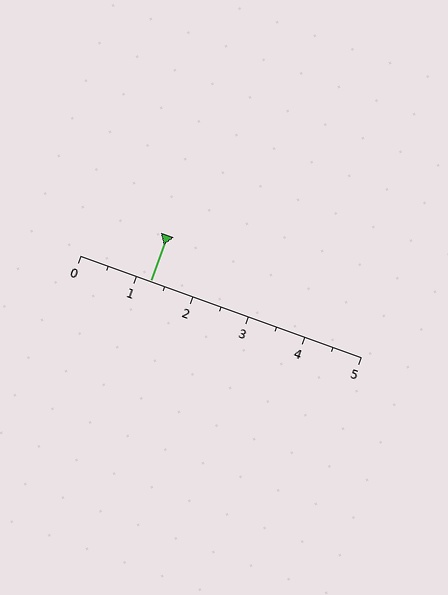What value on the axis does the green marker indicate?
The marker indicates approximately 1.2.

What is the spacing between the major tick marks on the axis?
The major ticks are spaced 1 apart.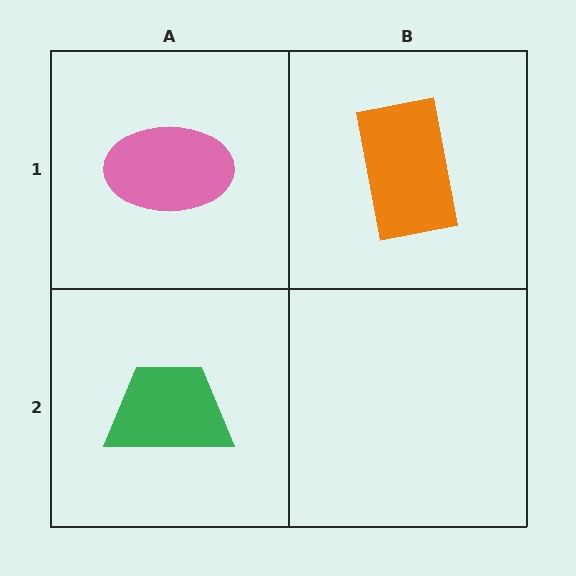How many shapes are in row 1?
2 shapes.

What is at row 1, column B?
An orange rectangle.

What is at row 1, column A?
A pink ellipse.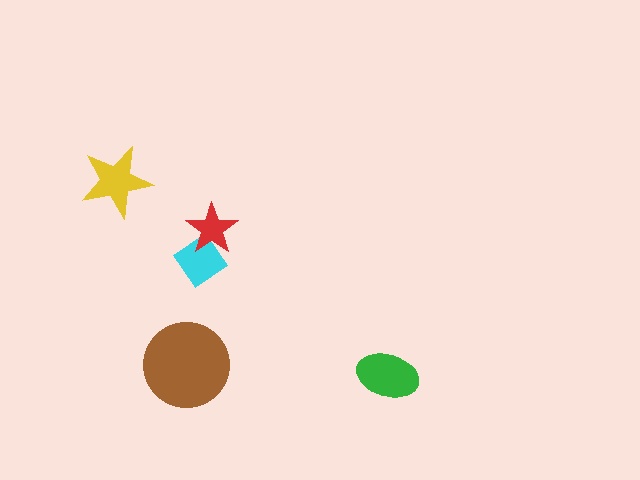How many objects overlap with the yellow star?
0 objects overlap with the yellow star.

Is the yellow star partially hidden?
No, no other shape covers it.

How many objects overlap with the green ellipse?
0 objects overlap with the green ellipse.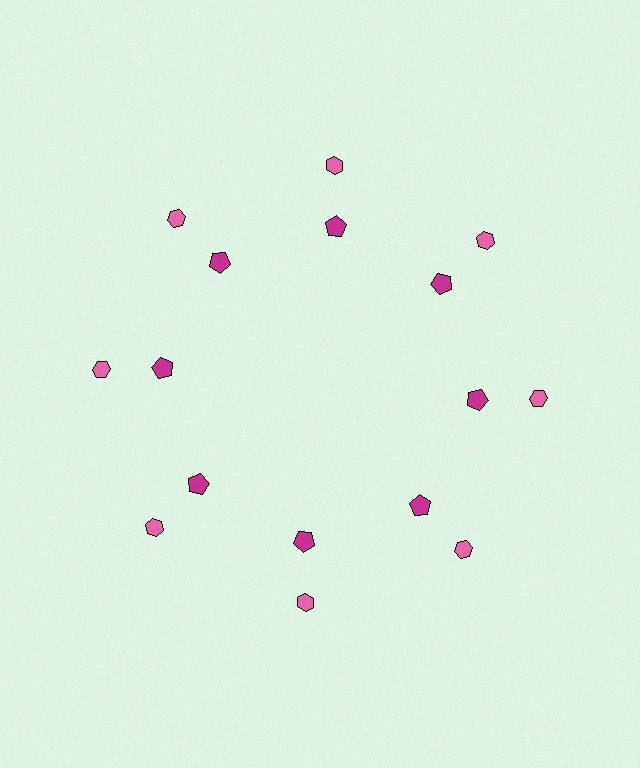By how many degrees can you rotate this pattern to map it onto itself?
The pattern maps onto itself every 45 degrees of rotation.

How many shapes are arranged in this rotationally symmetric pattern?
There are 16 shapes, arranged in 8 groups of 2.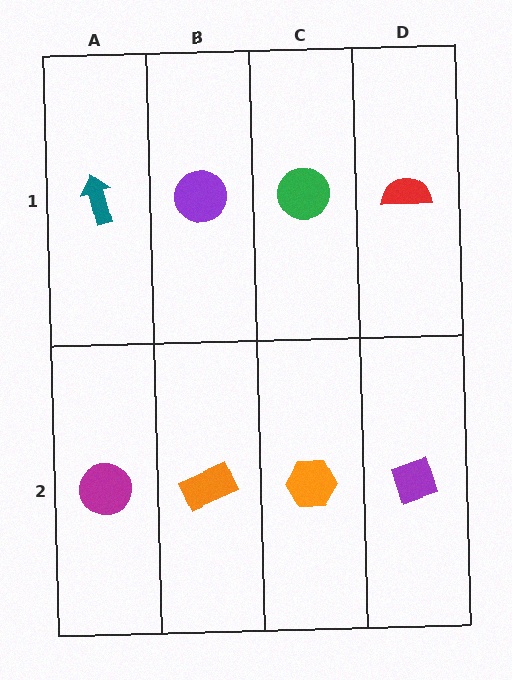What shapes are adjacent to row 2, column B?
A purple circle (row 1, column B), a magenta circle (row 2, column A), an orange hexagon (row 2, column C).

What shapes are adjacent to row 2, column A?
A teal arrow (row 1, column A), an orange rectangle (row 2, column B).